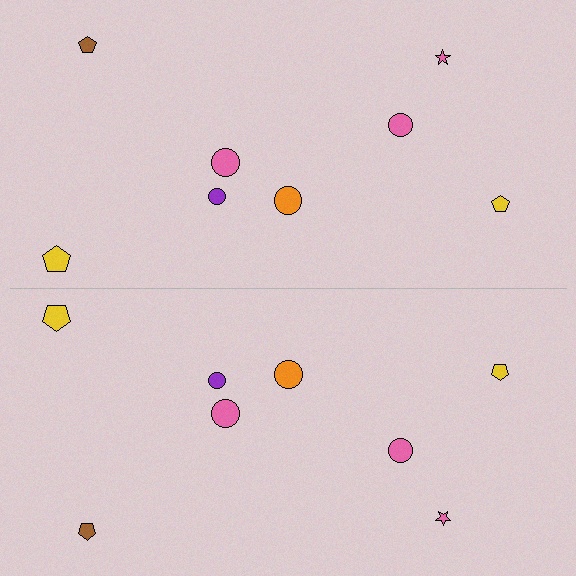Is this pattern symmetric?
Yes, this pattern has bilateral (reflection) symmetry.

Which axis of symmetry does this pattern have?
The pattern has a horizontal axis of symmetry running through the center of the image.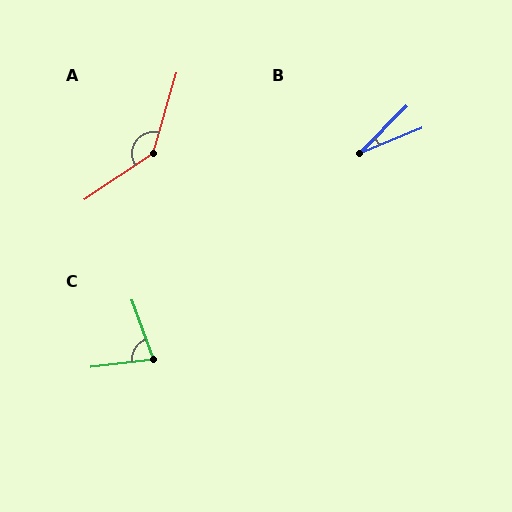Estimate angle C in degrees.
Approximately 76 degrees.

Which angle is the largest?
A, at approximately 141 degrees.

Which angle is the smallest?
B, at approximately 23 degrees.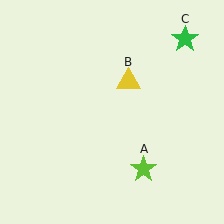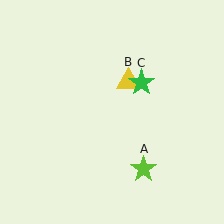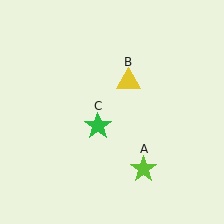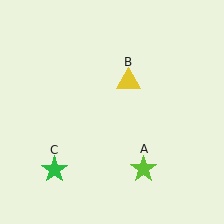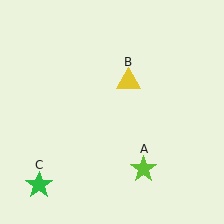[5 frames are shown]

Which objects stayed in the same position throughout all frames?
Lime star (object A) and yellow triangle (object B) remained stationary.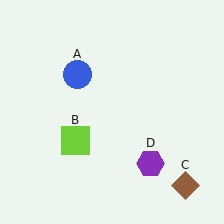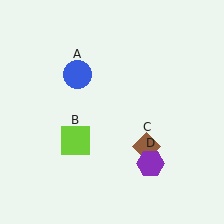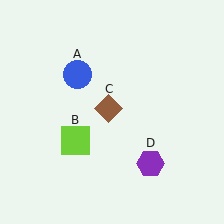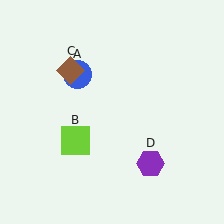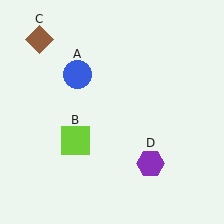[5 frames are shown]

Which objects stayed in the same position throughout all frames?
Blue circle (object A) and lime square (object B) and purple hexagon (object D) remained stationary.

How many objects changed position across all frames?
1 object changed position: brown diamond (object C).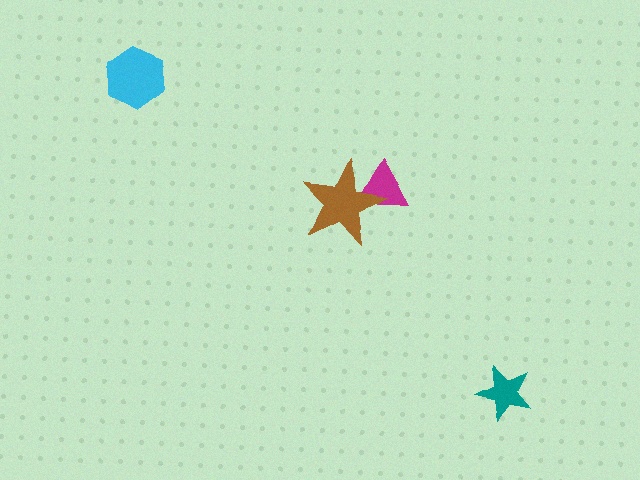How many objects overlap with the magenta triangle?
1 object overlaps with the magenta triangle.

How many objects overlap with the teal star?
0 objects overlap with the teal star.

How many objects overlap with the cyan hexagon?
0 objects overlap with the cyan hexagon.